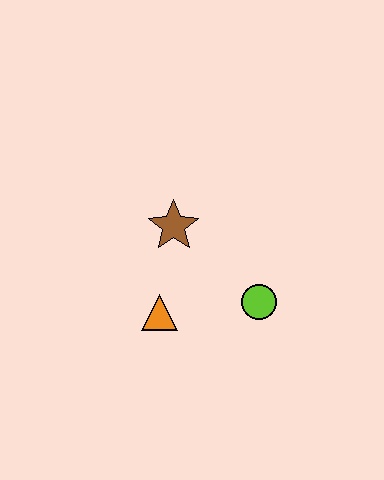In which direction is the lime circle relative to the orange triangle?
The lime circle is to the right of the orange triangle.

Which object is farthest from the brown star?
The lime circle is farthest from the brown star.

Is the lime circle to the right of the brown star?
Yes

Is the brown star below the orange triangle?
No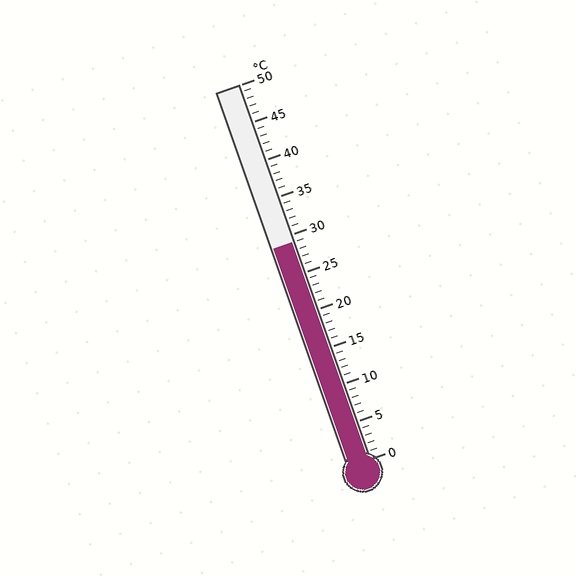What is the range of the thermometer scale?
The thermometer scale ranges from 0°C to 50°C.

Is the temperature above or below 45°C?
The temperature is below 45°C.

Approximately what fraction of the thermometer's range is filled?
The thermometer is filled to approximately 60% of its range.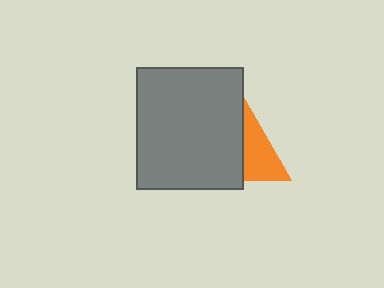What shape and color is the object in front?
The object in front is a gray rectangle.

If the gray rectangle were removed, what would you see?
You would see the complete orange triangle.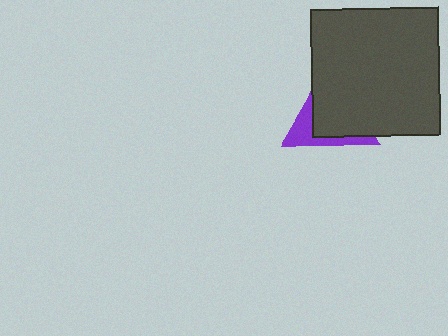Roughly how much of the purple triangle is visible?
A small part of it is visible (roughly 33%).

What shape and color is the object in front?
The object in front is a dark gray square.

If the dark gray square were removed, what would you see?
You would see the complete purple triangle.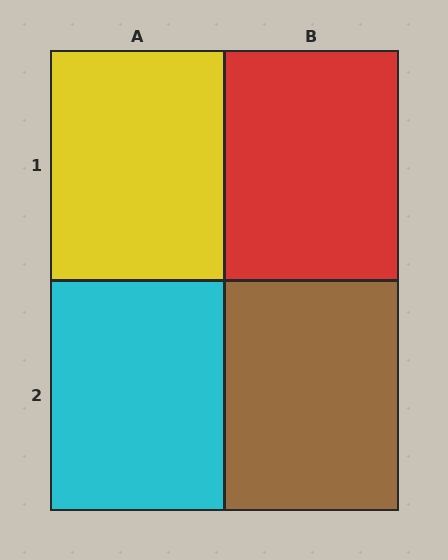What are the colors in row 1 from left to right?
Yellow, red.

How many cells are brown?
1 cell is brown.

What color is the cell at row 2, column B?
Brown.